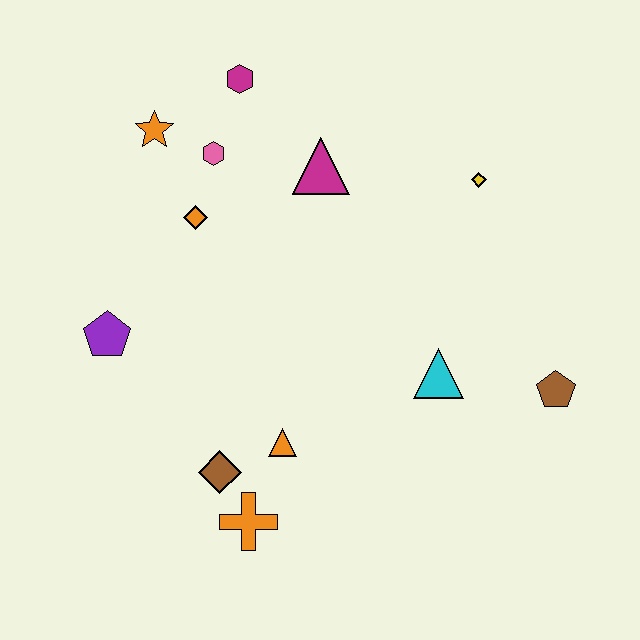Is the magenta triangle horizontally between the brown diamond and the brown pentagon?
Yes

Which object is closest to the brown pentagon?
The cyan triangle is closest to the brown pentagon.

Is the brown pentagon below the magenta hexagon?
Yes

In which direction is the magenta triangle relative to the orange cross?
The magenta triangle is above the orange cross.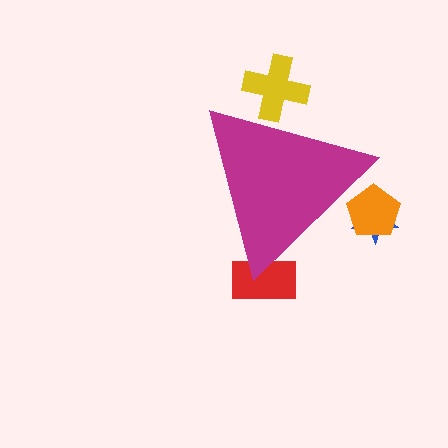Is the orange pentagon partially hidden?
Yes, the orange pentagon is partially hidden behind the magenta triangle.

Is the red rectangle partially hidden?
Yes, the red rectangle is partially hidden behind the magenta triangle.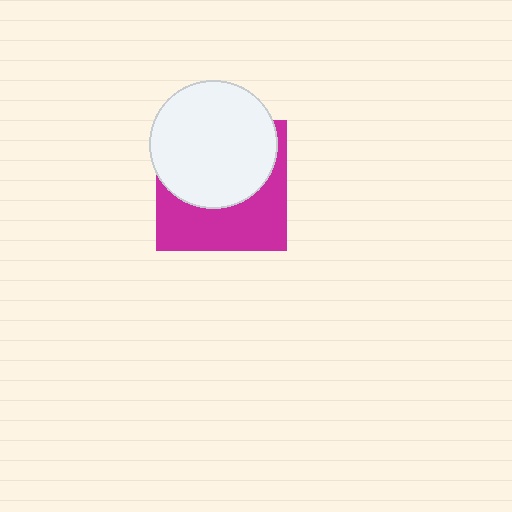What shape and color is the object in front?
The object in front is a white circle.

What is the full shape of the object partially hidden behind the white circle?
The partially hidden object is a magenta square.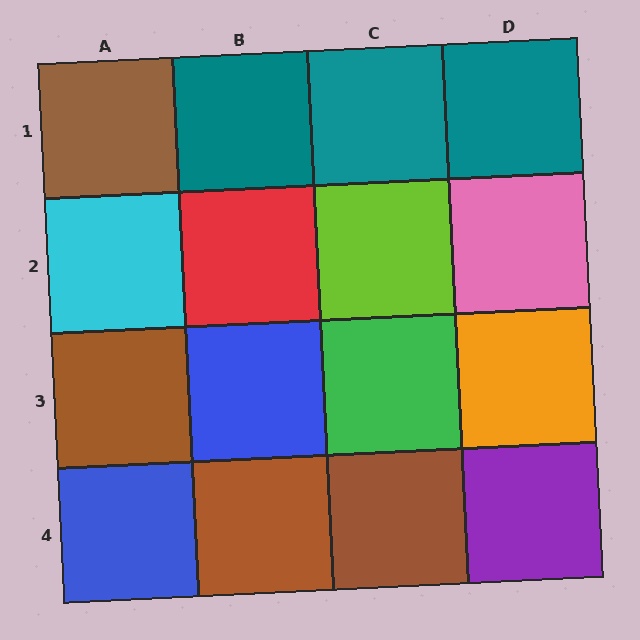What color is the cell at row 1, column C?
Teal.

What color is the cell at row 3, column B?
Blue.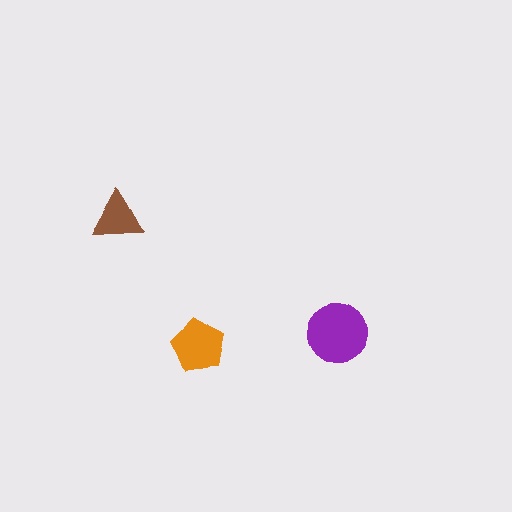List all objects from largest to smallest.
The purple circle, the orange pentagon, the brown triangle.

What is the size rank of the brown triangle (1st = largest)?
3rd.